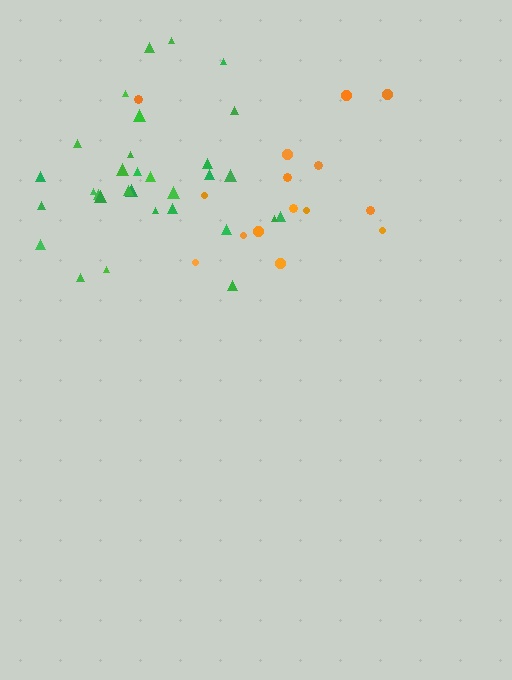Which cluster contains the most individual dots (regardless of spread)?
Green (31).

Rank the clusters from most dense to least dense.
green, orange.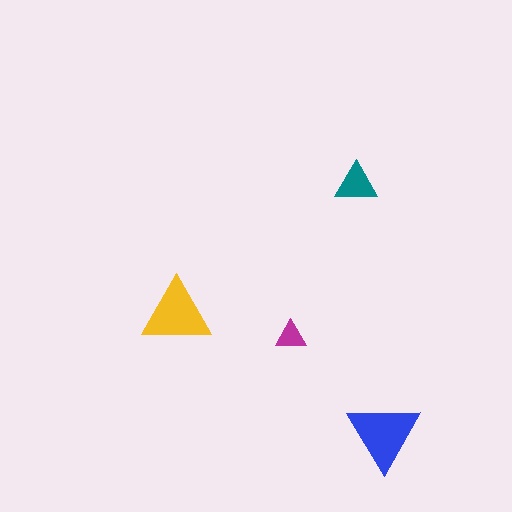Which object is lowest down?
The blue triangle is bottommost.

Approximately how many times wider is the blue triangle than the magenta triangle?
About 2.5 times wider.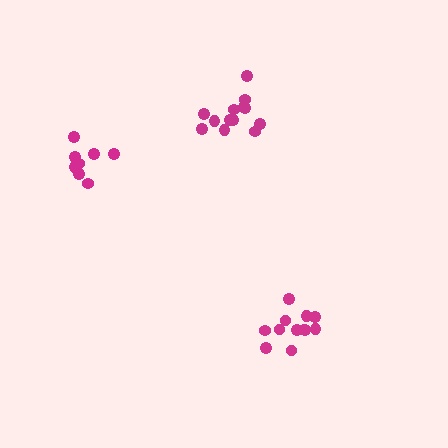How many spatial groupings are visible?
There are 3 spatial groupings.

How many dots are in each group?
Group 1: 9 dots, Group 2: 13 dots, Group 3: 12 dots (34 total).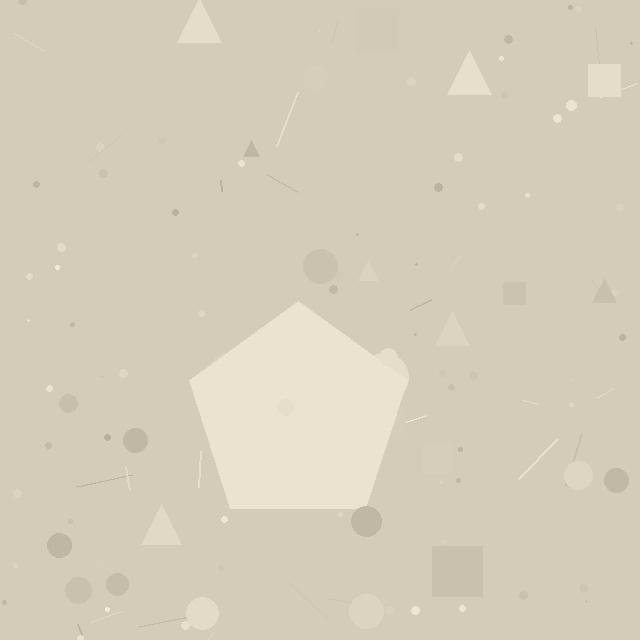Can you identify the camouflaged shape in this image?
The camouflaged shape is a pentagon.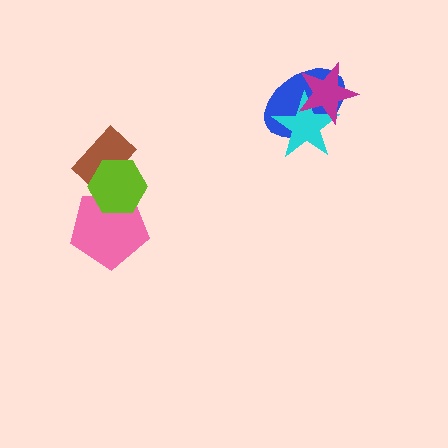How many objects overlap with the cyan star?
2 objects overlap with the cyan star.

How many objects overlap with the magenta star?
2 objects overlap with the magenta star.